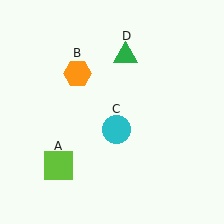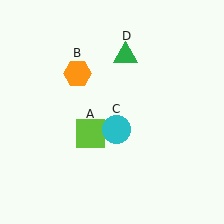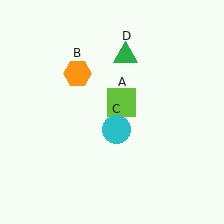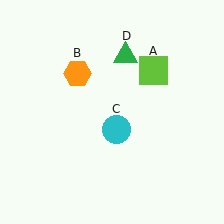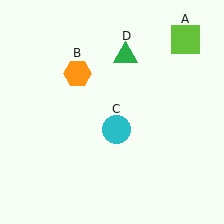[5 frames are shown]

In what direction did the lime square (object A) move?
The lime square (object A) moved up and to the right.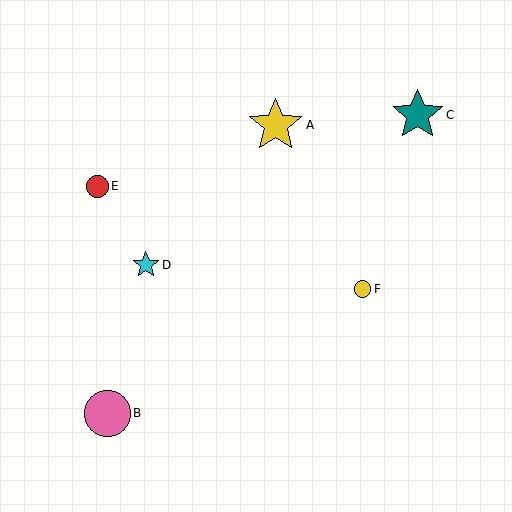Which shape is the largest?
The yellow star (labeled A) is the largest.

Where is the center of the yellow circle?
The center of the yellow circle is at (363, 289).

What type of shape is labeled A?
Shape A is a yellow star.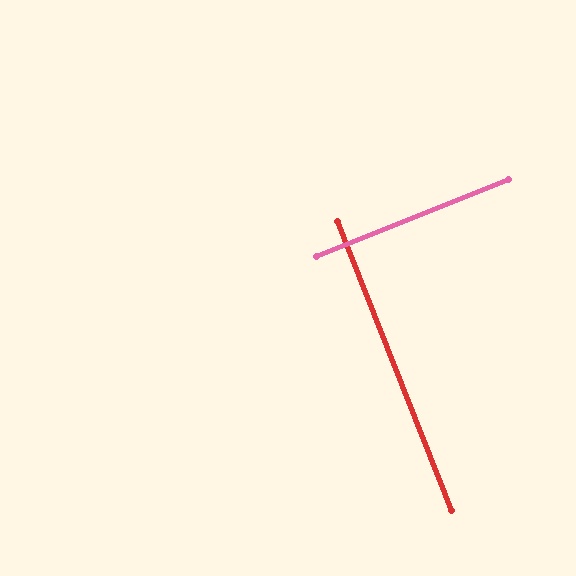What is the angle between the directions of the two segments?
Approximately 90 degrees.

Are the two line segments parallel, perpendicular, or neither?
Perpendicular — they meet at approximately 90°.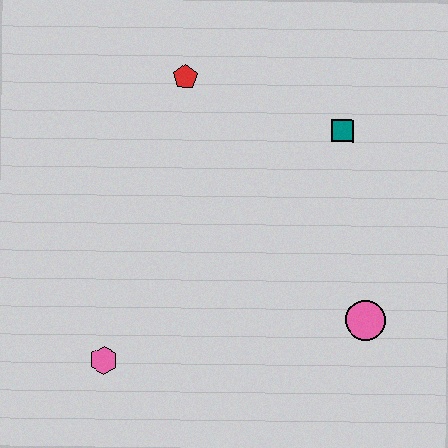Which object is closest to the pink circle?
The teal square is closest to the pink circle.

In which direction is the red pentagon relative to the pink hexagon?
The red pentagon is above the pink hexagon.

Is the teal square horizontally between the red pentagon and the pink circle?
Yes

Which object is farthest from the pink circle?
The red pentagon is farthest from the pink circle.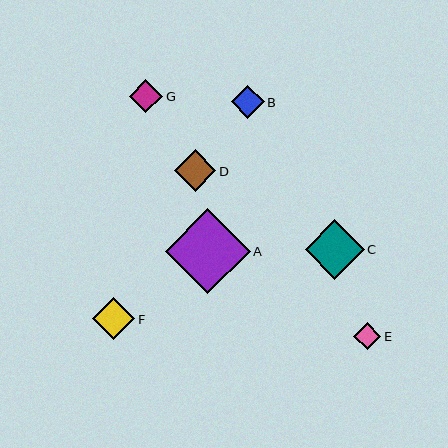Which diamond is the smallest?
Diamond E is the smallest with a size of approximately 27 pixels.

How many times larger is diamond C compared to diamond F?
Diamond C is approximately 1.4 times the size of diamond F.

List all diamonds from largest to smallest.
From largest to smallest: A, C, F, D, G, B, E.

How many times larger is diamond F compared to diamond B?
Diamond F is approximately 1.3 times the size of diamond B.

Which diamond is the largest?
Diamond A is the largest with a size of approximately 85 pixels.